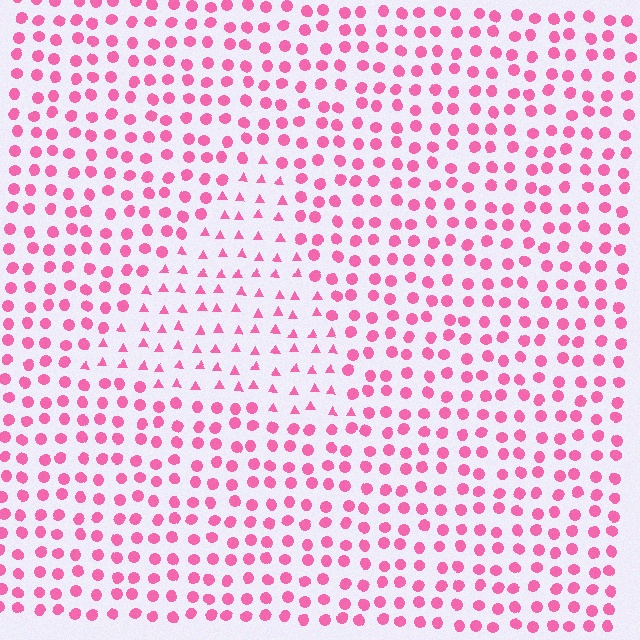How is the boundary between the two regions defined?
The boundary is defined by a change in element shape: triangles inside vs. circles outside. All elements share the same color and spacing.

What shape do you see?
I see a triangle.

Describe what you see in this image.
The image is filled with small pink elements arranged in a uniform grid. A triangle-shaped region contains triangles, while the surrounding area contains circles. The boundary is defined purely by the change in element shape.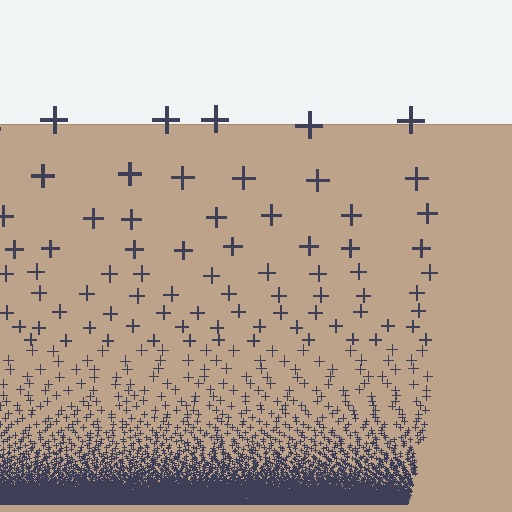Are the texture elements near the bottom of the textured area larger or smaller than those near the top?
Smaller. The gradient is inverted — elements near the bottom are smaller and denser.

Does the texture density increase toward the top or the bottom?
Density increases toward the bottom.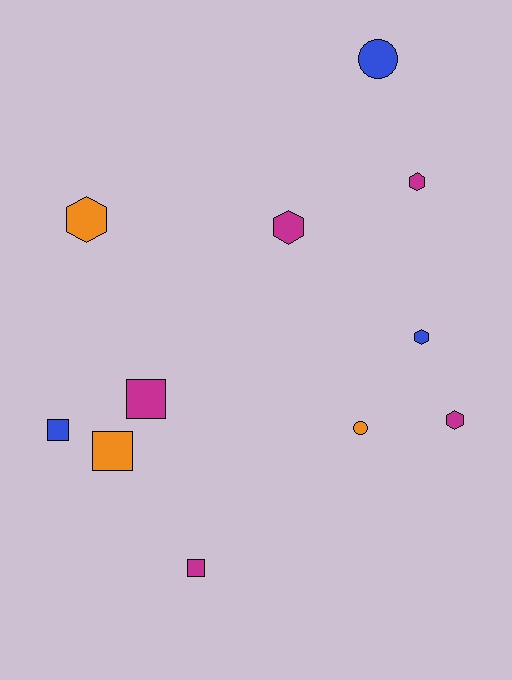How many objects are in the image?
There are 11 objects.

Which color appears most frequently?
Magenta, with 5 objects.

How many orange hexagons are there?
There is 1 orange hexagon.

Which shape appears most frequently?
Hexagon, with 5 objects.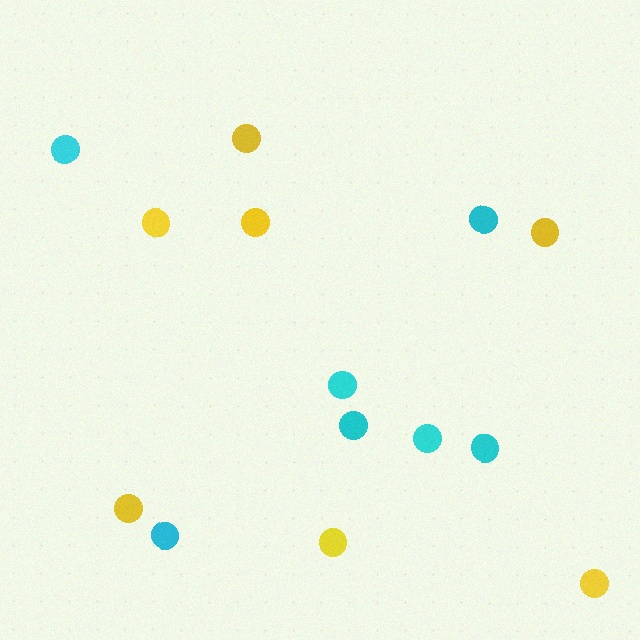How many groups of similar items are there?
There are 2 groups: one group of yellow circles (7) and one group of cyan circles (7).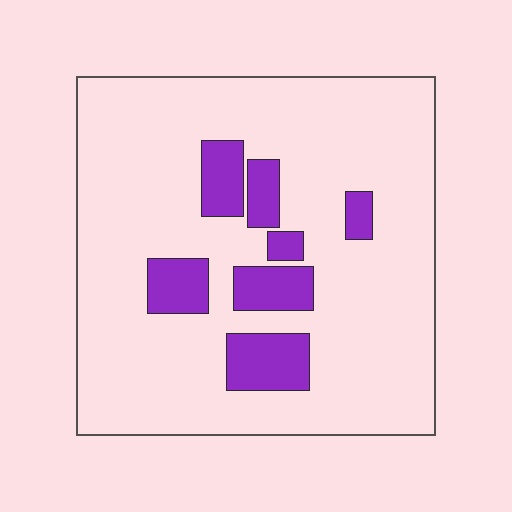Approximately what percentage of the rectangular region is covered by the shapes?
Approximately 15%.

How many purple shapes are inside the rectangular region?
7.